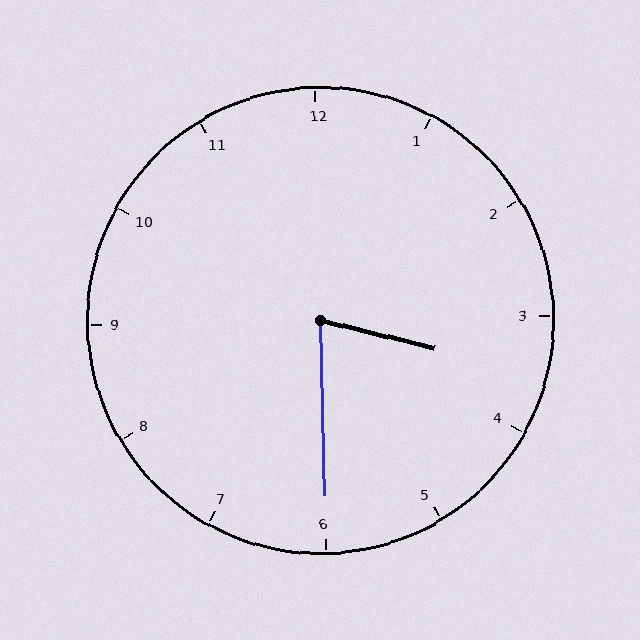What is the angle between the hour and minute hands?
Approximately 75 degrees.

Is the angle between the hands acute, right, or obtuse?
It is acute.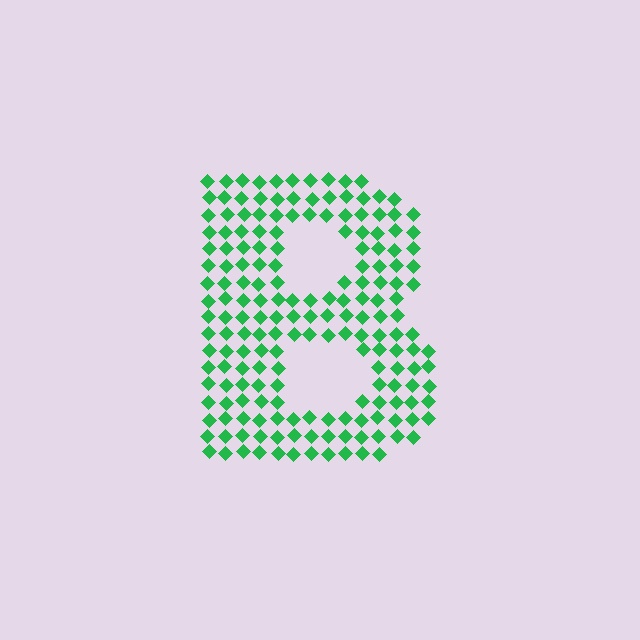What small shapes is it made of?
It is made of small diamonds.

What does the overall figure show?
The overall figure shows the letter B.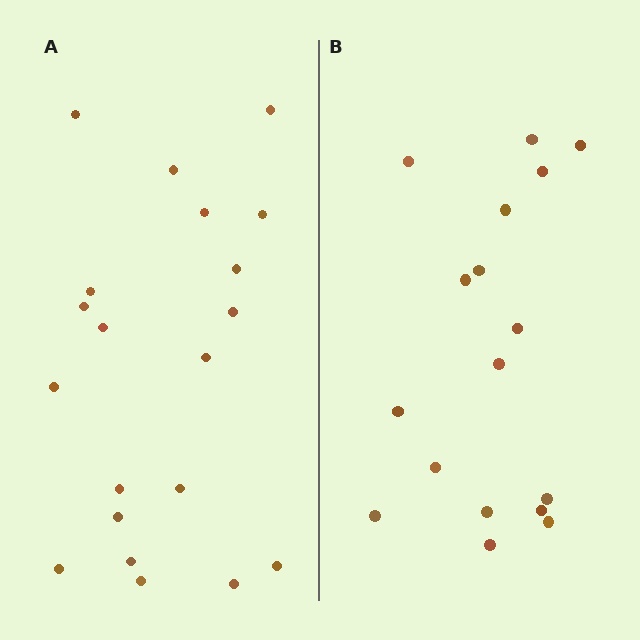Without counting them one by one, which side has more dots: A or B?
Region A (the left region) has more dots.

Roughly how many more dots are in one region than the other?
Region A has just a few more — roughly 2 or 3 more dots than region B.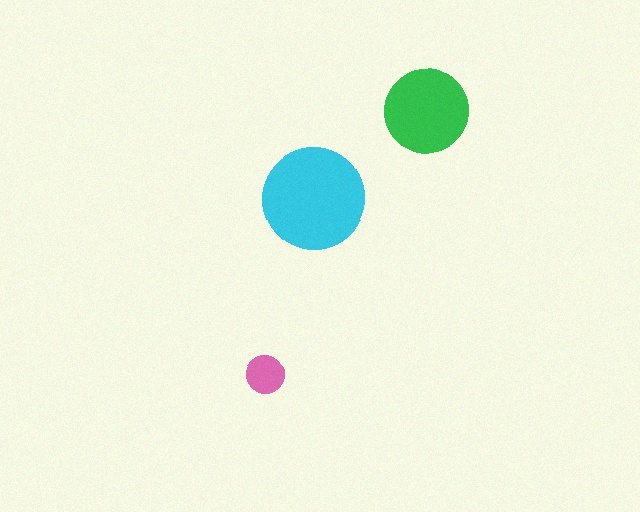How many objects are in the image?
There are 3 objects in the image.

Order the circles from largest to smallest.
the cyan one, the green one, the pink one.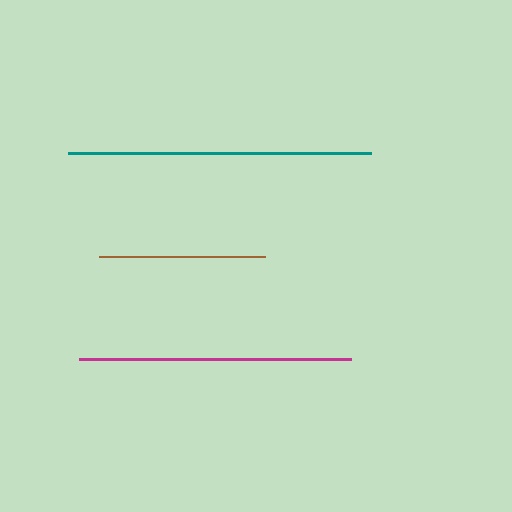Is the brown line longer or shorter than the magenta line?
The magenta line is longer than the brown line.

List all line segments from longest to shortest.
From longest to shortest: teal, magenta, brown.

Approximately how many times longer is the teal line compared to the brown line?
The teal line is approximately 1.8 times the length of the brown line.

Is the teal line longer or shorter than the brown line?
The teal line is longer than the brown line.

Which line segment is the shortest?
The brown line is the shortest at approximately 166 pixels.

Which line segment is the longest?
The teal line is the longest at approximately 303 pixels.